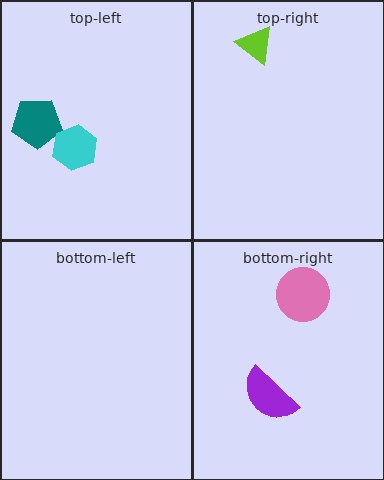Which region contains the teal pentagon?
The top-left region.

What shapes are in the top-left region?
The teal pentagon, the cyan hexagon.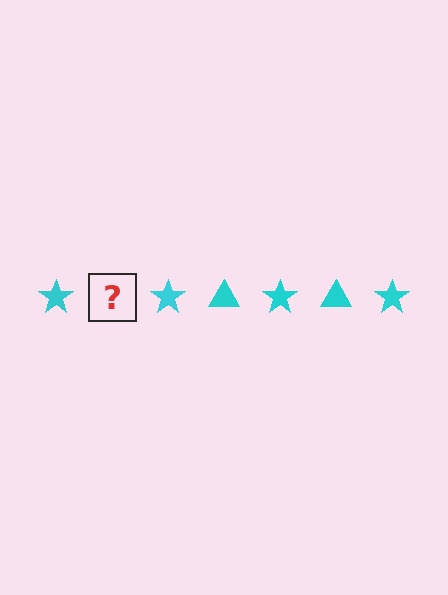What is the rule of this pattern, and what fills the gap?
The rule is that the pattern cycles through star, triangle shapes in cyan. The gap should be filled with a cyan triangle.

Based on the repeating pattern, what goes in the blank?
The blank should be a cyan triangle.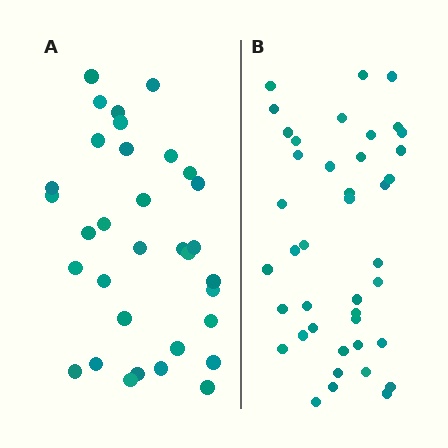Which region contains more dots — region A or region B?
Region B (the right region) has more dots.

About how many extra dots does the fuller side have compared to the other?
Region B has roughly 8 or so more dots than region A.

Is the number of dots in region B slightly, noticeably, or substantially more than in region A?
Region B has only slightly more — the two regions are fairly close. The ratio is roughly 1.2 to 1.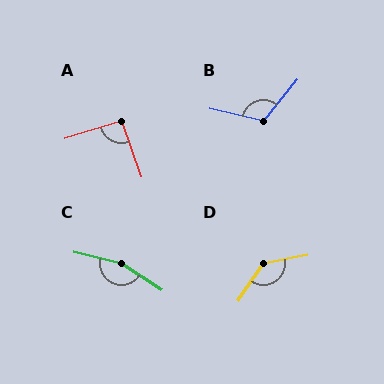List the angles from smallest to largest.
A (92°), B (115°), D (134°), C (160°).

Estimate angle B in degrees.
Approximately 115 degrees.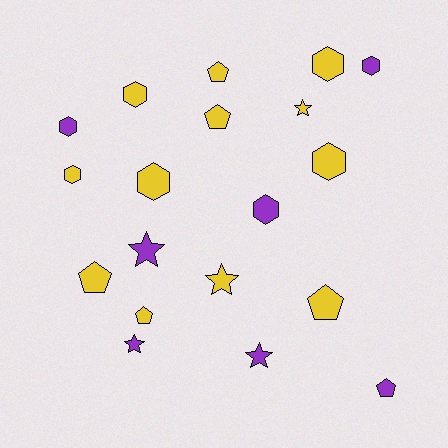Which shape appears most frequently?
Hexagon, with 8 objects.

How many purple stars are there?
There are 3 purple stars.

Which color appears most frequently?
Yellow, with 12 objects.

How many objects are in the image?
There are 19 objects.